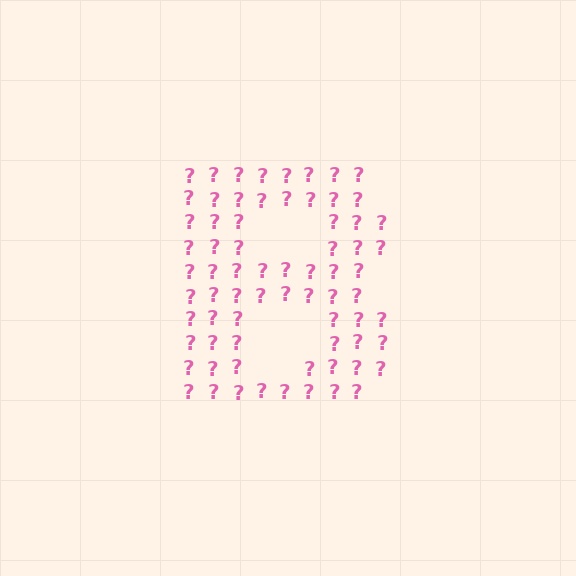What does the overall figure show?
The overall figure shows the letter B.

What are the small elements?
The small elements are question marks.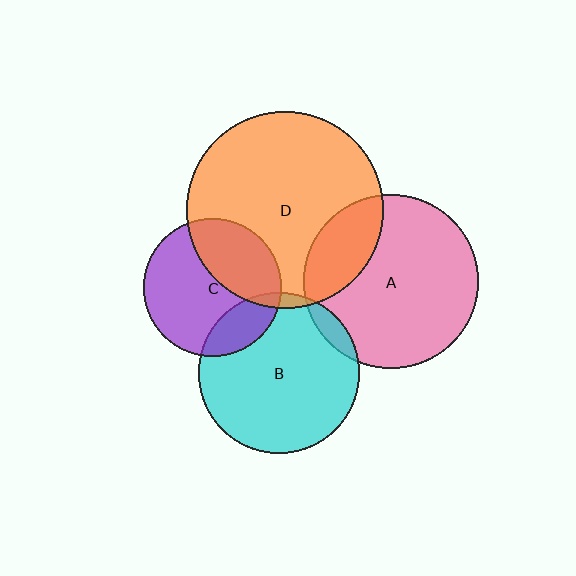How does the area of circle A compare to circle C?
Approximately 1.6 times.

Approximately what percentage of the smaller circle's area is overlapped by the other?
Approximately 35%.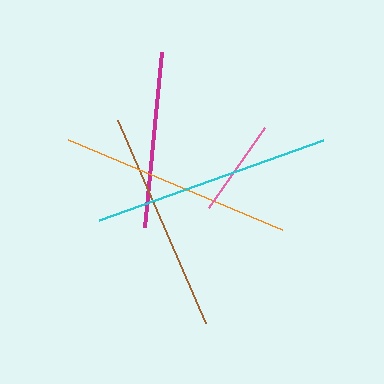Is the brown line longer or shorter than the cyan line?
The cyan line is longer than the brown line.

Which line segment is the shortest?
The pink line is the shortest at approximately 97 pixels.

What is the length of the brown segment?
The brown segment is approximately 221 pixels long.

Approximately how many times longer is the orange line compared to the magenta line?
The orange line is approximately 1.3 times the length of the magenta line.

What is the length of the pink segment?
The pink segment is approximately 97 pixels long.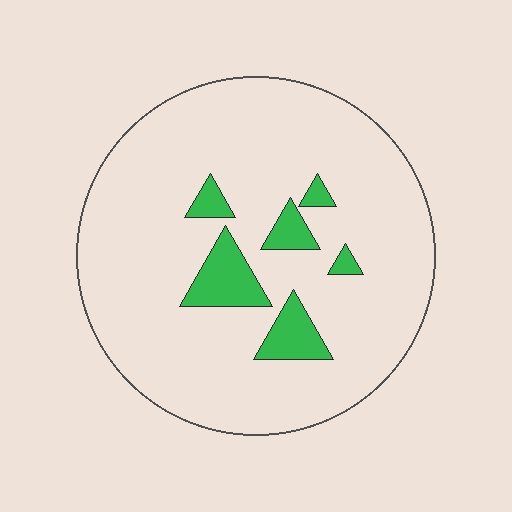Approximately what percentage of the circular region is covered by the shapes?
Approximately 10%.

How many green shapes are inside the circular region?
6.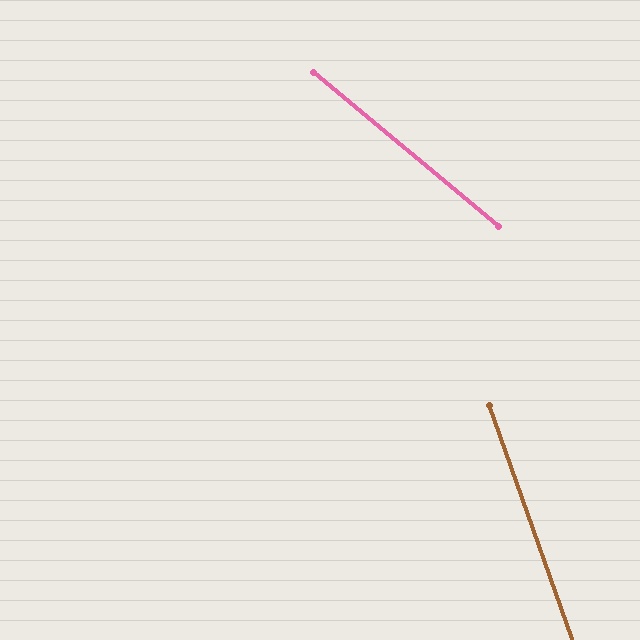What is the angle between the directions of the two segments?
Approximately 30 degrees.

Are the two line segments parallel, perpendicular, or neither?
Neither parallel nor perpendicular — they differ by about 30°.